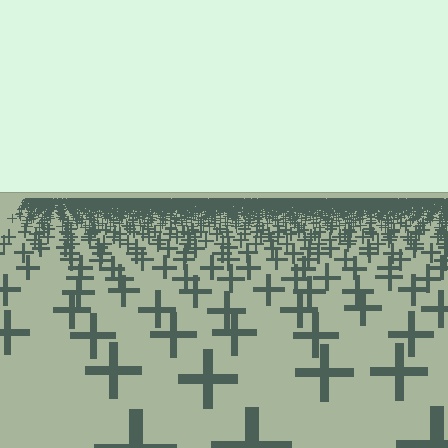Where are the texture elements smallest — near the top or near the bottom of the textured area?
Near the top.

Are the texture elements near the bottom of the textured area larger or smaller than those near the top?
Larger. Near the bottom, elements are closer to the viewer and appear at a bigger on-screen size.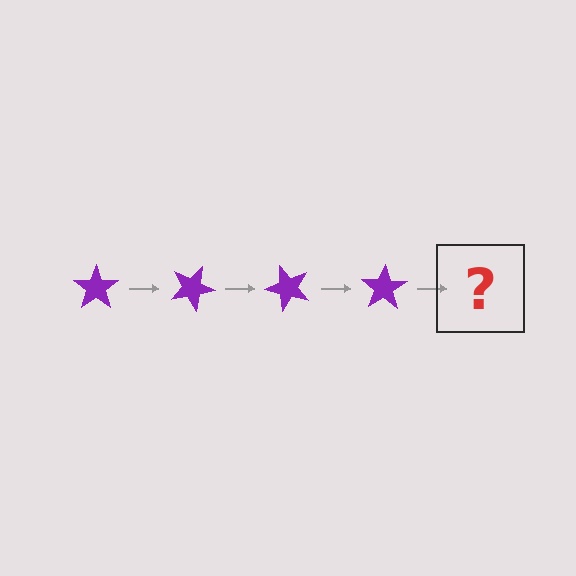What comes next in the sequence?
The next element should be a purple star rotated 100 degrees.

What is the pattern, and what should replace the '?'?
The pattern is that the star rotates 25 degrees each step. The '?' should be a purple star rotated 100 degrees.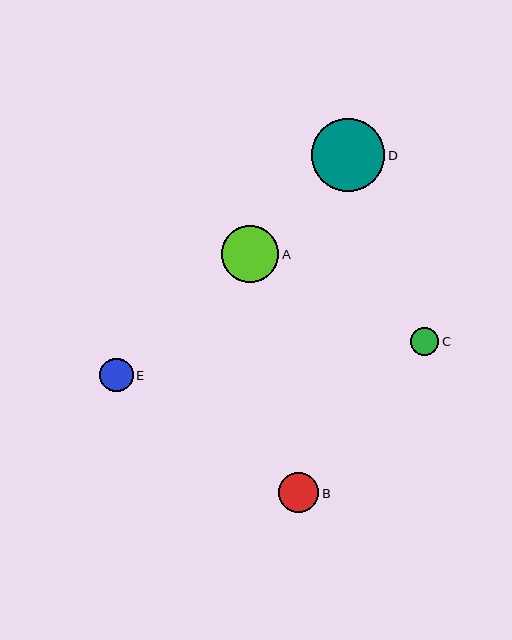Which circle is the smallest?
Circle C is the smallest with a size of approximately 29 pixels.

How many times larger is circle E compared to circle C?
Circle E is approximately 1.2 times the size of circle C.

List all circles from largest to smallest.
From largest to smallest: D, A, B, E, C.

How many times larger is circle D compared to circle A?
Circle D is approximately 1.3 times the size of circle A.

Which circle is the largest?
Circle D is the largest with a size of approximately 73 pixels.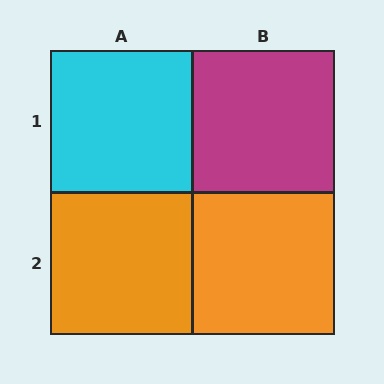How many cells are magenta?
1 cell is magenta.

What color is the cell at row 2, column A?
Orange.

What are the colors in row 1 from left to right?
Cyan, magenta.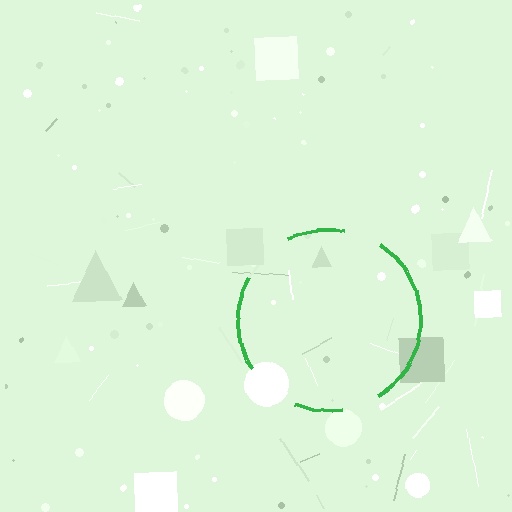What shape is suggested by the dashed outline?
The dashed outline suggests a circle.